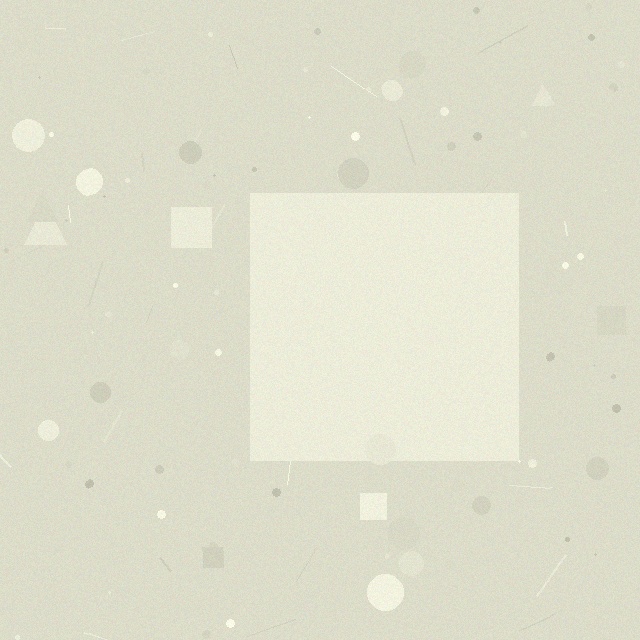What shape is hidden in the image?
A square is hidden in the image.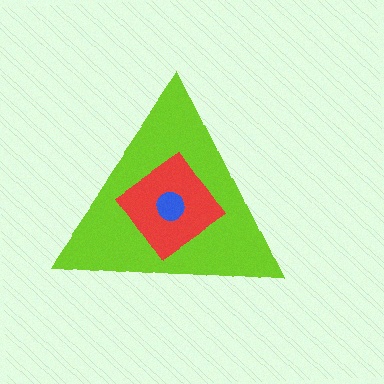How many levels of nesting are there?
3.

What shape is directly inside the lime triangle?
The red diamond.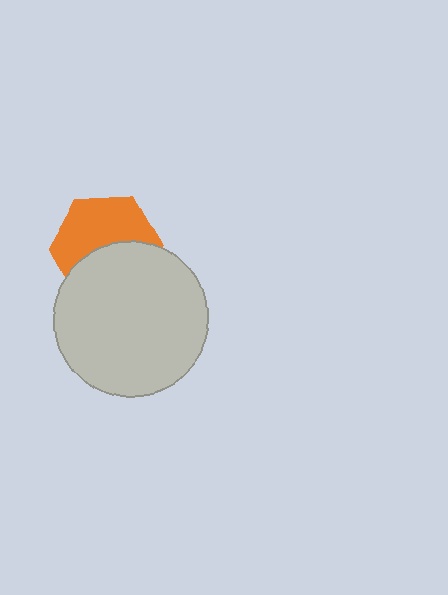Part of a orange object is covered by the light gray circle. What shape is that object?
It is a hexagon.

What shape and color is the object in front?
The object in front is a light gray circle.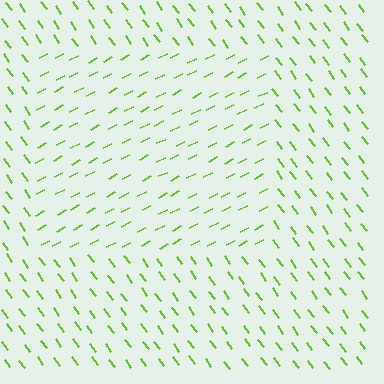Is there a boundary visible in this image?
Yes, there is a texture boundary formed by a change in line orientation.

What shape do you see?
I see a rectangle.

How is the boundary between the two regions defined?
The boundary is defined purely by a change in line orientation (approximately 80 degrees difference). All lines are the same color and thickness.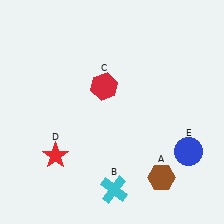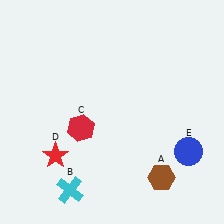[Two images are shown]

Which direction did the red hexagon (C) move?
The red hexagon (C) moved down.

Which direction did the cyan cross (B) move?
The cyan cross (B) moved left.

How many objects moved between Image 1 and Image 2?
2 objects moved between the two images.